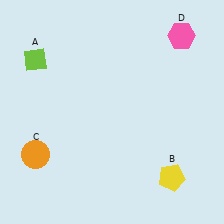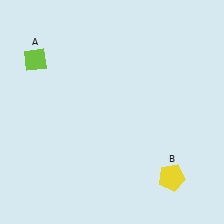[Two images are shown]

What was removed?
The orange circle (C), the pink hexagon (D) were removed in Image 2.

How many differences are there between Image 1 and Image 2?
There are 2 differences between the two images.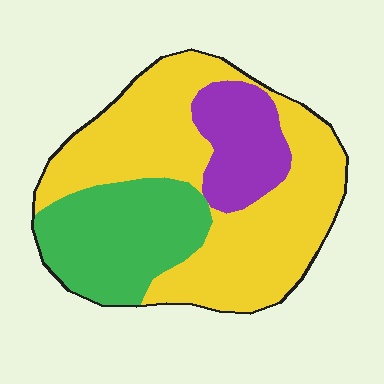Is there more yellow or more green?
Yellow.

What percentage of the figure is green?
Green covers about 25% of the figure.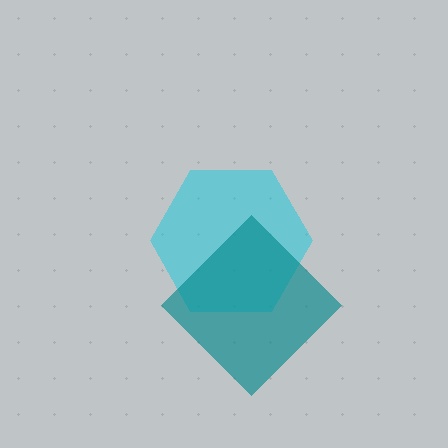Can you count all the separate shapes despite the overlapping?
Yes, there are 2 separate shapes.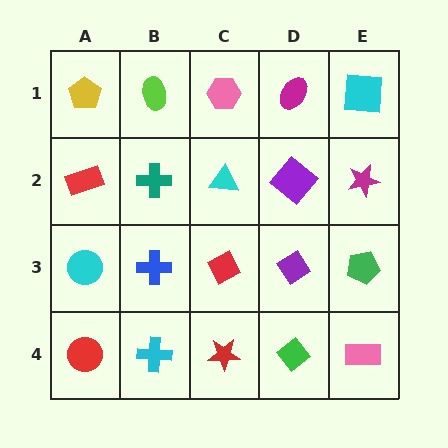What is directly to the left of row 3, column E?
A purple diamond.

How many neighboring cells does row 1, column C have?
3.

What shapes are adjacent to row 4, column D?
A purple diamond (row 3, column D), a red star (row 4, column C), a pink rectangle (row 4, column E).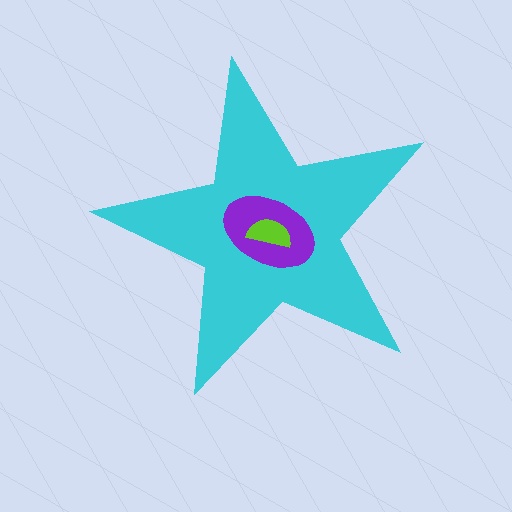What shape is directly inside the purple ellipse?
The lime semicircle.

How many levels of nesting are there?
3.